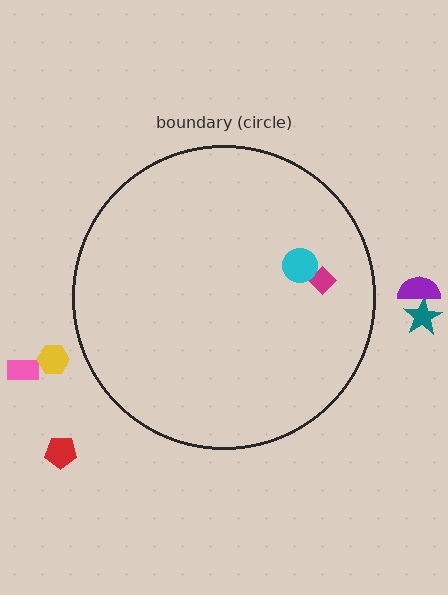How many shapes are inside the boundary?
2 inside, 5 outside.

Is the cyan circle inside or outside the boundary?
Inside.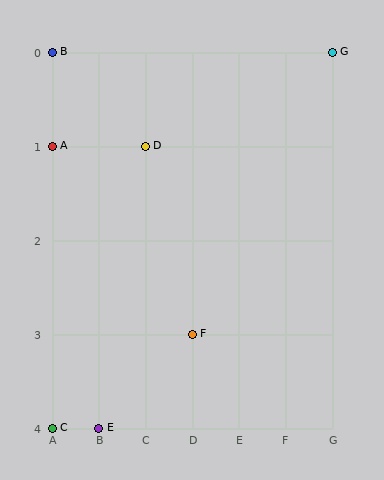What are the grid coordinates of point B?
Point B is at grid coordinates (A, 0).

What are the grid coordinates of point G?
Point G is at grid coordinates (G, 0).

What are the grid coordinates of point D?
Point D is at grid coordinates (C, 1).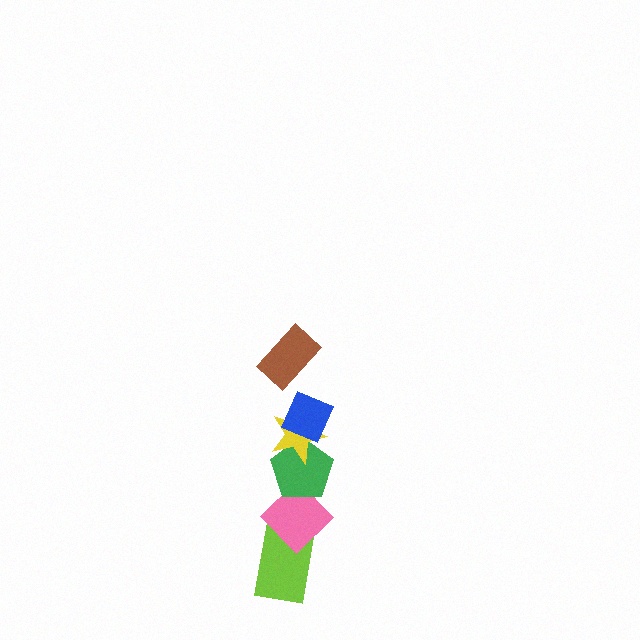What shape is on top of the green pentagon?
The yellow star is on top of the green pentagon.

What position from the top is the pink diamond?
The pink diamond is 5th from the top.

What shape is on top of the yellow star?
The blue diamond is on top of the yellow star.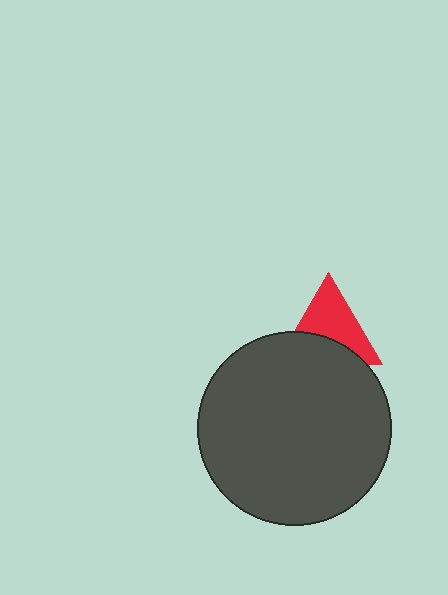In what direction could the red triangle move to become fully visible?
The red triangle could move up. That would shift it out from behind the dark gray circle entirely.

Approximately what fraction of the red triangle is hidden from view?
Roughly 41% of the red triangle is hidden behind the dark gray circle.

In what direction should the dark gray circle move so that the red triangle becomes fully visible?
The dark gray circle should move down. That is the shortest direction to clear the overlap and leave the red triangle fully visible.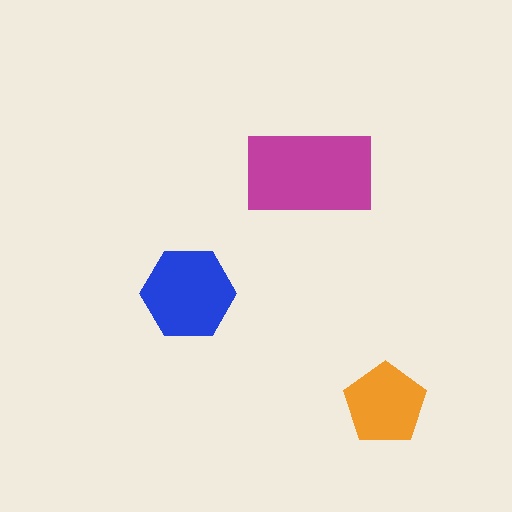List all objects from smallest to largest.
The orange pentagon, the blue hexagon, the magenta rectangle.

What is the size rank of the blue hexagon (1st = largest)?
2nd.